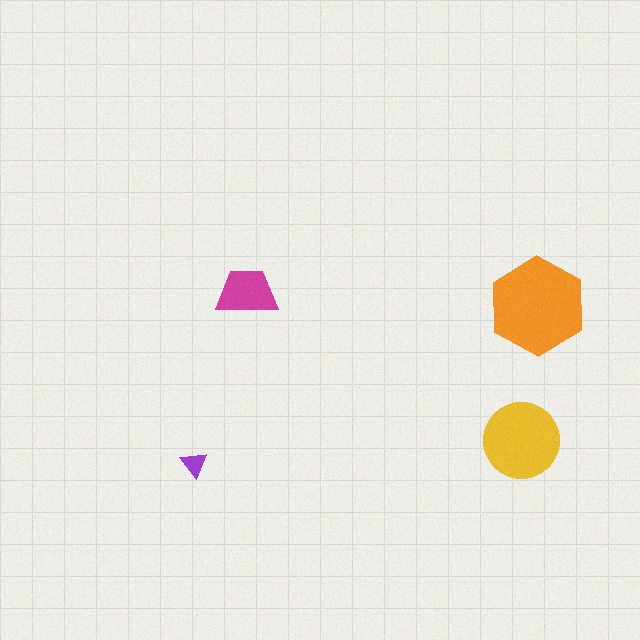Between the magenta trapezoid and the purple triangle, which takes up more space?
The magenta trapezoid.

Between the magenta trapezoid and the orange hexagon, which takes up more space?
The orange hexagon.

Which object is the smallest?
The purple triangle.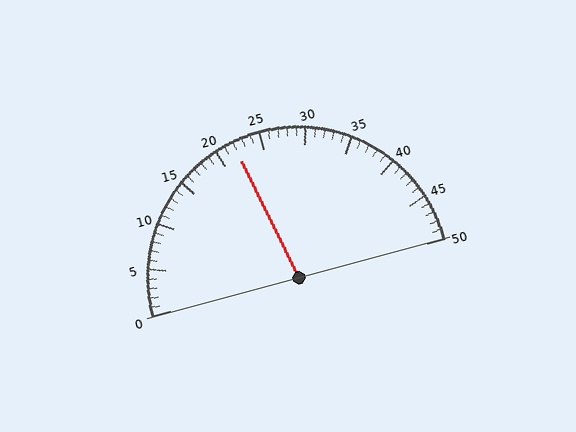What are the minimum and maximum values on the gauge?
The gauge ranges from 0 to 50.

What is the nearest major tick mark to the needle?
The nearest major tick mark is 20.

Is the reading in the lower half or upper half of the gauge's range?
The reading is in the lower half of the range (0 to 50).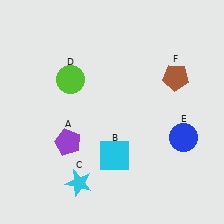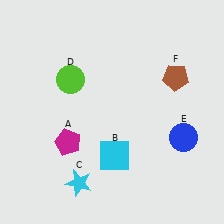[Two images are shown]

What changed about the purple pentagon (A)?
In Image 1, A is purple. In Image 2, it changed to magenta.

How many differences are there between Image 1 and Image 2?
There is 1 difference between the two images.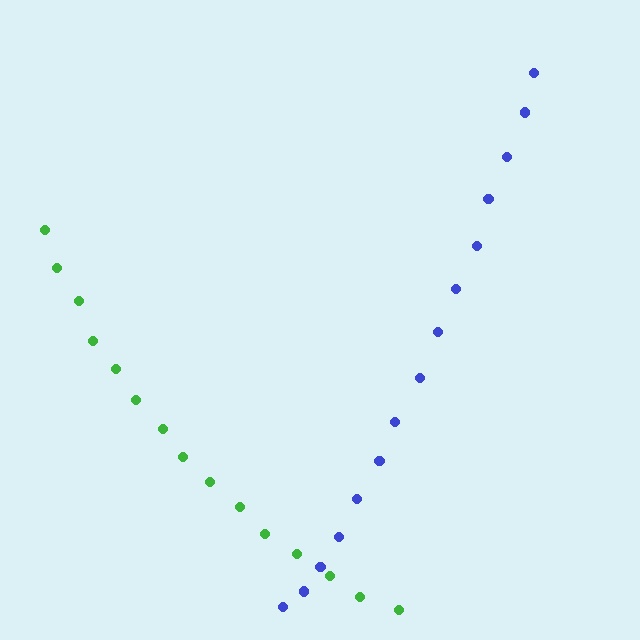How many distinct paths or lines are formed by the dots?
There are 2 distinct paths.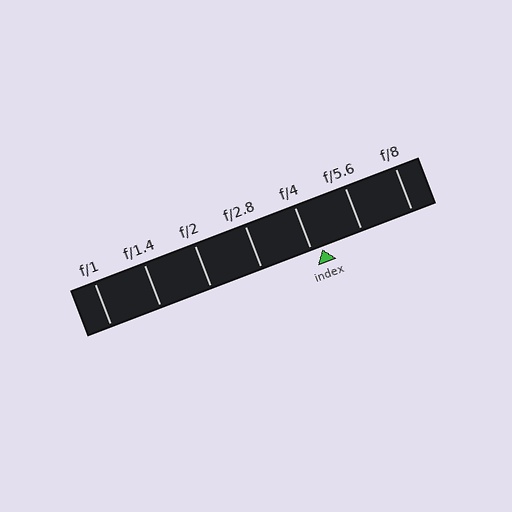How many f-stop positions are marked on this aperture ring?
There are 7 f-stop positions marked.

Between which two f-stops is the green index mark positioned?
The index mark is between f/4 and f/5.6.